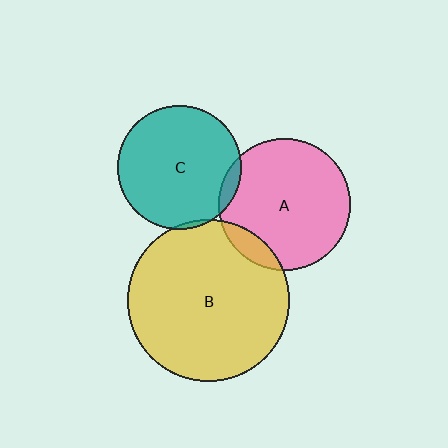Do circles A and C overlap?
Yes.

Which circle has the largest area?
Circle B (yellow).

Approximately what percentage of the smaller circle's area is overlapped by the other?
Approximately 5%.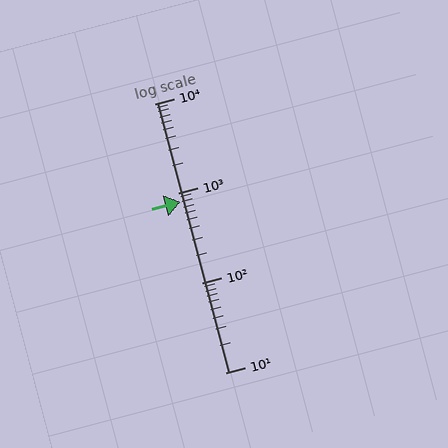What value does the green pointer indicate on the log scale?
The pointer indicates approximately 800.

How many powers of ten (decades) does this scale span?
The scale spans 3 decades, from 10 to 10000.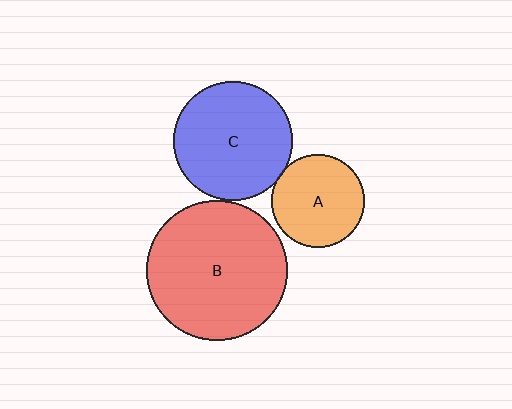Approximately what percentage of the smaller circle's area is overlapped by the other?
Approximately 5%.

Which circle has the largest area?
Circle B (red).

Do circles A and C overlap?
Yes.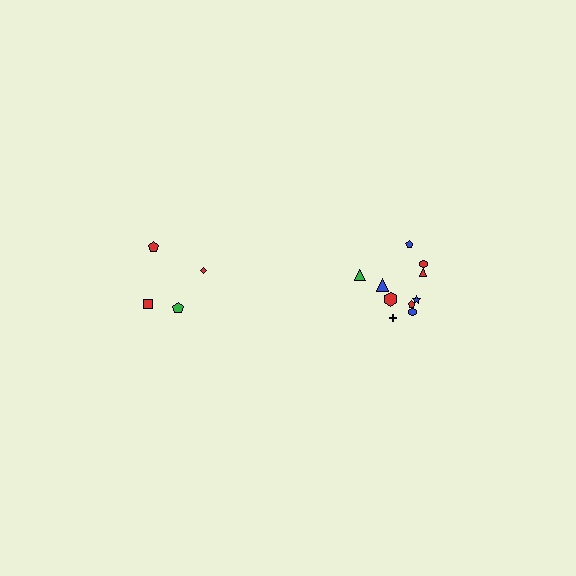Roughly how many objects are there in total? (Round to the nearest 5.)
Roughly 15 objects in total.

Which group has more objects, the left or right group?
The right group.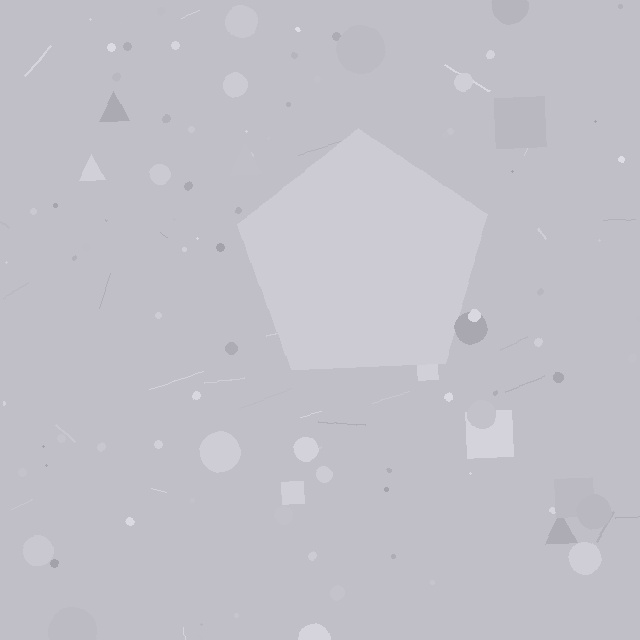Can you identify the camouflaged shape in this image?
The camouflaged shape is a pentagon.